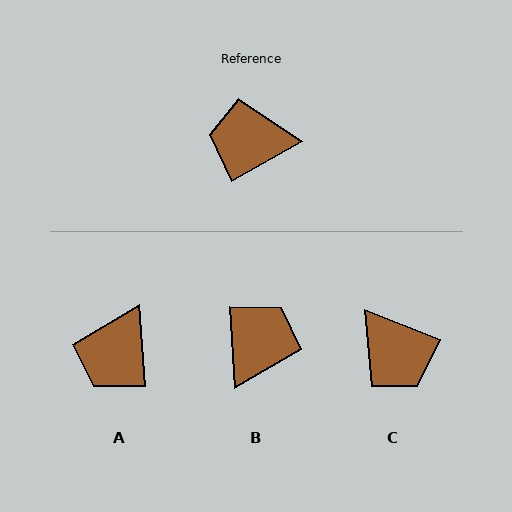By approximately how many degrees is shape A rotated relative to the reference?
Approximately 65 degrees counter-clockwise.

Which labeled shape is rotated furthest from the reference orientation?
C, about 129 degrees away.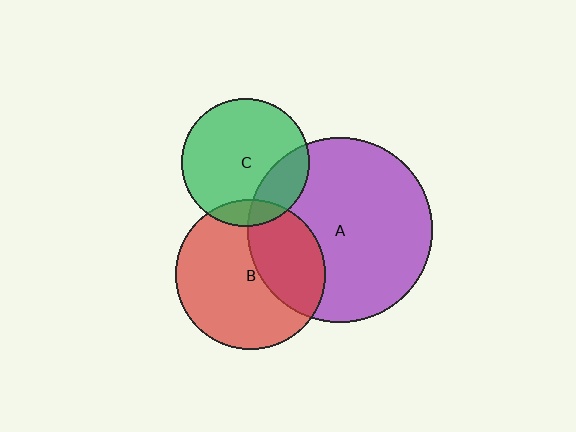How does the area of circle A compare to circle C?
Approximately 2.1 times.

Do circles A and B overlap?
Yes.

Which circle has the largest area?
Circle A (purple).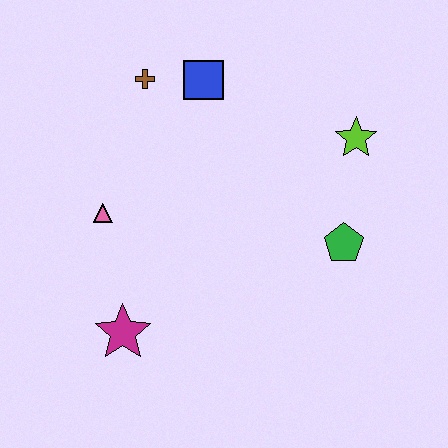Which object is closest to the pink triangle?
The magenta star is closest to the pink triangle.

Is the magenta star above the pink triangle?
No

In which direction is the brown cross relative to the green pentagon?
The brown cross is to the left of the green pentagon.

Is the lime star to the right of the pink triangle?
Yes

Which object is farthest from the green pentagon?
The brown cross is farthest from the green pentagon.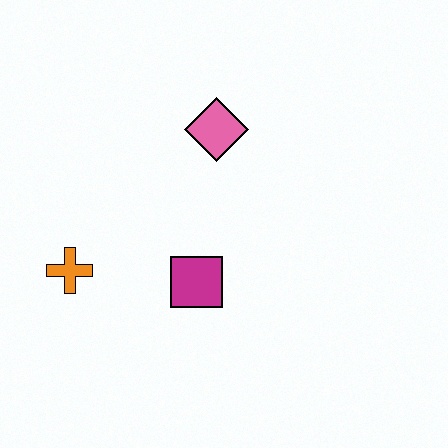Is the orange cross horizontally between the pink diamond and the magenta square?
No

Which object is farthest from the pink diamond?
The orange cross is farthest from the pink diamond.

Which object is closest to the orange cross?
The magenta square is closest to the orange cross.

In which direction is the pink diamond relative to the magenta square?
The pink diamond is above the magenta square.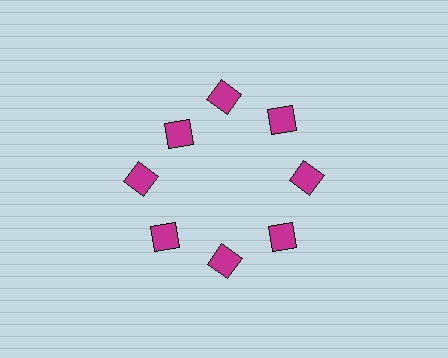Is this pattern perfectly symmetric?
No. The 8 magenta squares are arranged in a ring, but one element near the 10 o'clock position is pulled inward toward the center, breaking the 8-fold rotational symmetry.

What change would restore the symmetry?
The symmetry would be restored by moving it outward, back onto the ring so that all 8 squares sit at equal angles and equal distance from the center.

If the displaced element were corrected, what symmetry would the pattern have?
It would have 8-fold rotational symmetry — the pattern would map onto itself every 45 degrees.